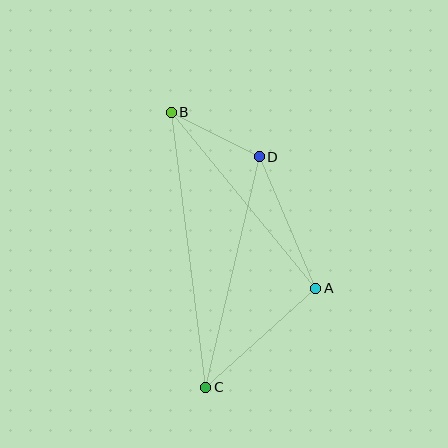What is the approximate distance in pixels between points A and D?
The distance between A and D is approximately 143 pixels.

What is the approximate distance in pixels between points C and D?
The distance between C and D is approximately 237 pixels.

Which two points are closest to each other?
Points B and D are closest to each other.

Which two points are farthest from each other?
Points B and C are farthest from each other.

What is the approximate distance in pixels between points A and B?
The distance between A and B is approximately 228 pixels.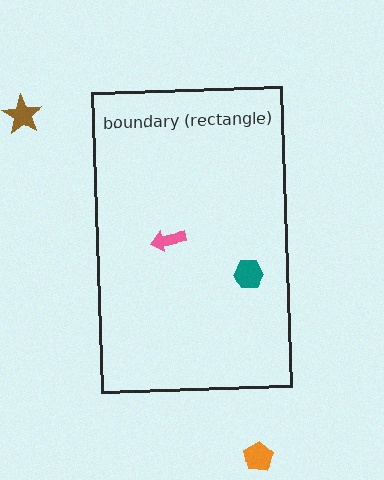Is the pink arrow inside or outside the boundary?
Inside.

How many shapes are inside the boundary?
2 inside, 2 outside.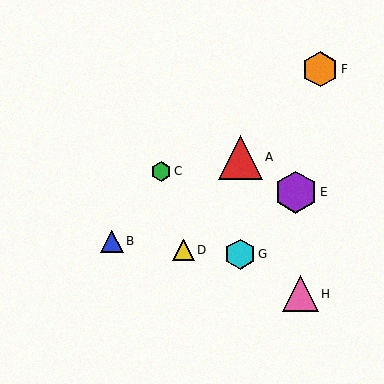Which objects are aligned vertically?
Objects A, G are aligned vertically.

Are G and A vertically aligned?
Yes, both are at x≈240.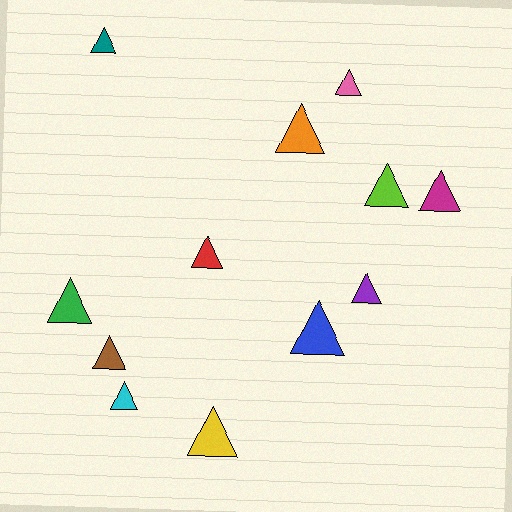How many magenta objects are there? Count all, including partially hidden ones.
There is 1 magenta object.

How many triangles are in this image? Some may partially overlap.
There are 12 triangles.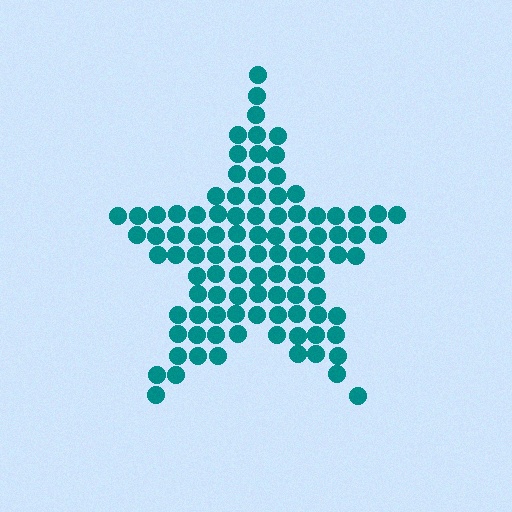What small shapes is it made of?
It is made of small circles.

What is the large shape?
The large shape is a star.